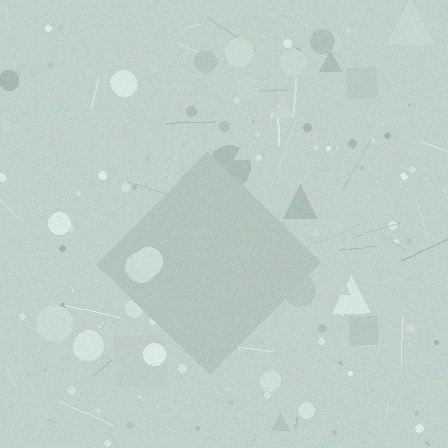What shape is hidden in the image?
A diamond is hidden in the image.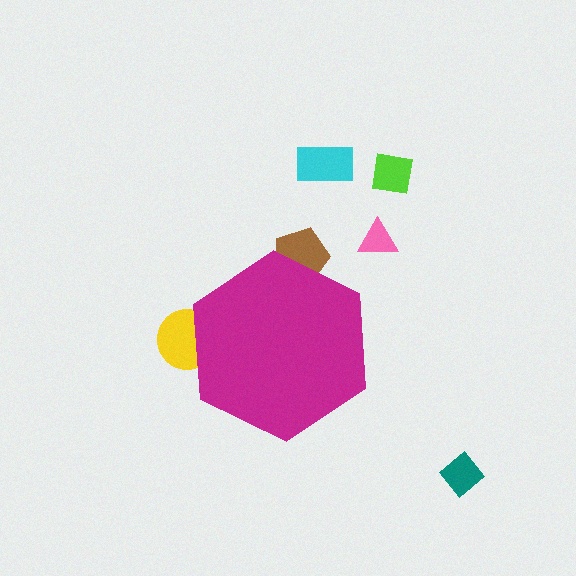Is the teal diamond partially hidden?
No, the teal diamond is fully visible.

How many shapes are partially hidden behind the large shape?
2 shapes are partially hidden.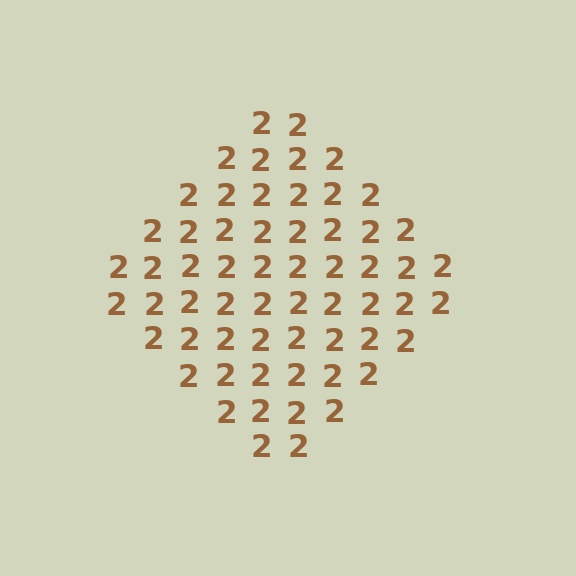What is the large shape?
The large shape is a diamond.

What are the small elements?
The small elements are digit 2's.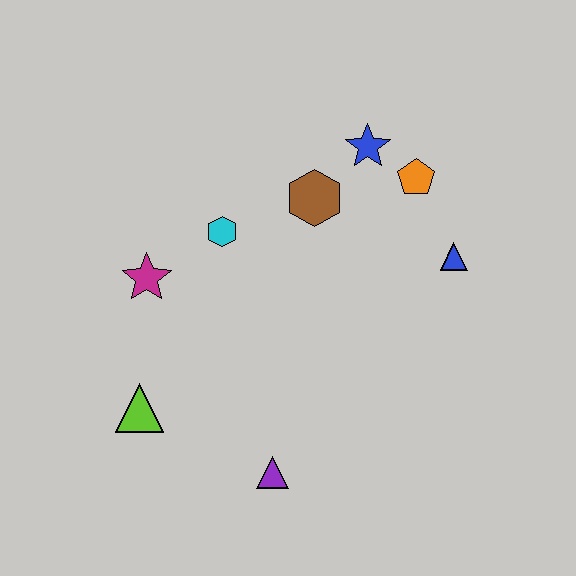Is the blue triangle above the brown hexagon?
No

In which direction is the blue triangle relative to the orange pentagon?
The blue triangle is below the orange pentagon.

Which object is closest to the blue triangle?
The orange pentagon is closest to the blue triangle.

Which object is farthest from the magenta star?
The blue triangle is farthest from the magenta star.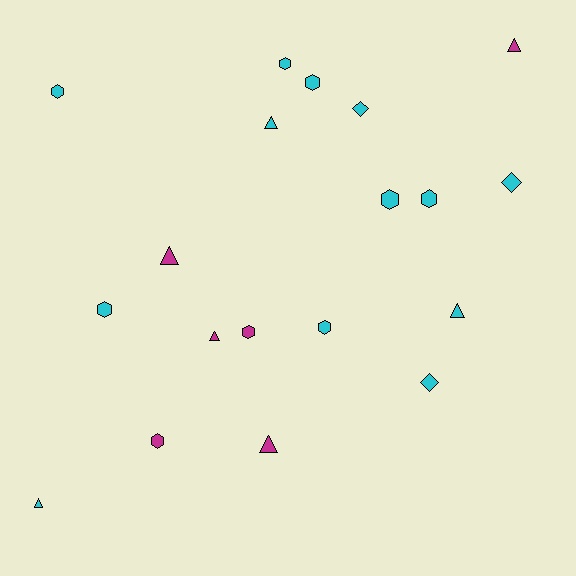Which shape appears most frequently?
Hexagon, with 9 objects.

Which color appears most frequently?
Cyan, with 13 objects.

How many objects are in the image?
There are 19 objects.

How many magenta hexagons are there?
There are 2 magenta hexagons.